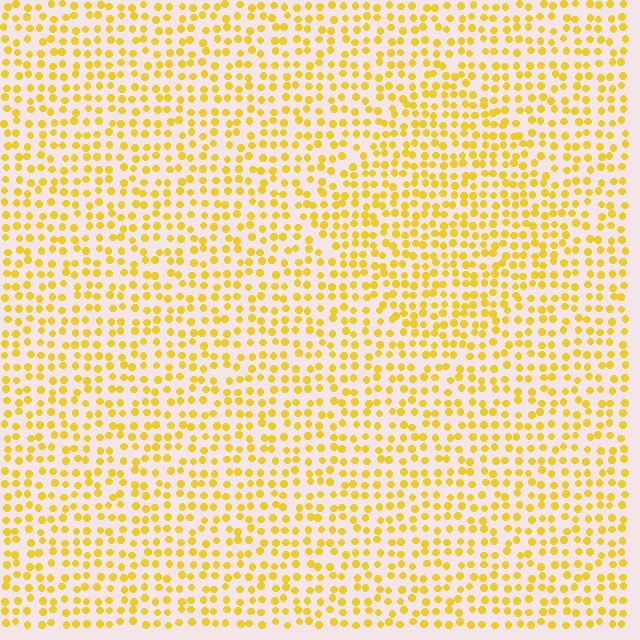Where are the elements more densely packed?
The elements are more densely packed inside the diamond boundary.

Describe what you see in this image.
The image contains small yellow elements arranged at two different densities. A diamond-shaped region is visible where the elements are more densely packed than the surrounding area.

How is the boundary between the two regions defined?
The boundary is defined by a change in element density (approximately 1.4x ratio). All elements are the same color, size, and shape.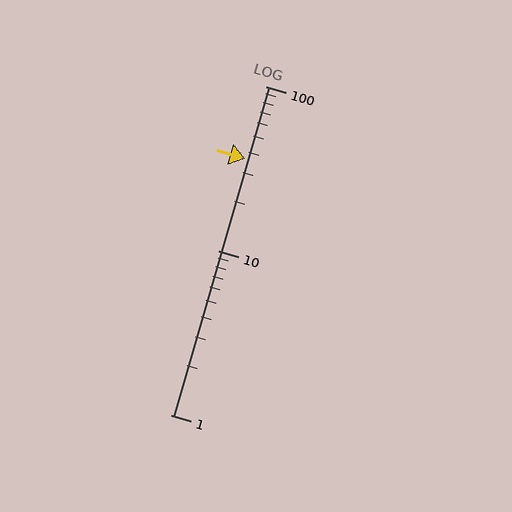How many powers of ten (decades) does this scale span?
The scale spans 2 decades, from 1 to 100.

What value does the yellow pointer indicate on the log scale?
The pointer indicates approximately 36.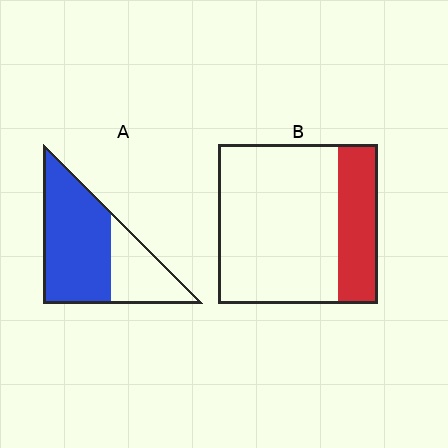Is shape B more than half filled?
No.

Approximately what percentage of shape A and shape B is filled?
A is approximately 65% and B is approximately 25%.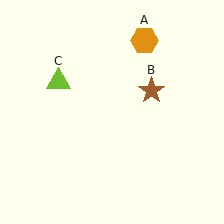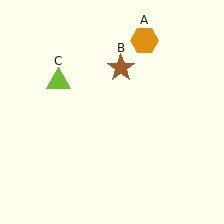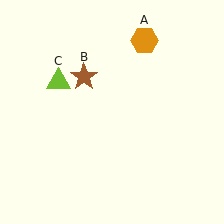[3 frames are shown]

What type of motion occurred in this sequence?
The brown star (object B) rotated counterclockwise around the center of the scene.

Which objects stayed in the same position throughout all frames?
Orange hexagon (object A) and lime triangle (object C) remained stationary.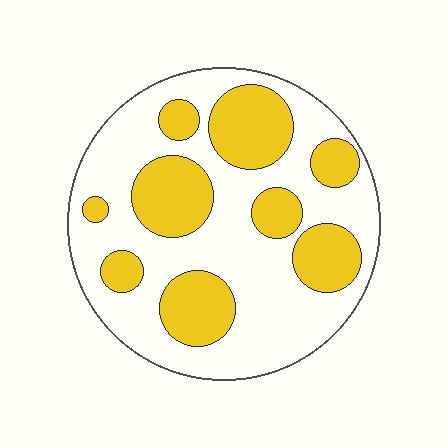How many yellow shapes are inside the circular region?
9.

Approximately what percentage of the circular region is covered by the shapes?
Approximately 35%.